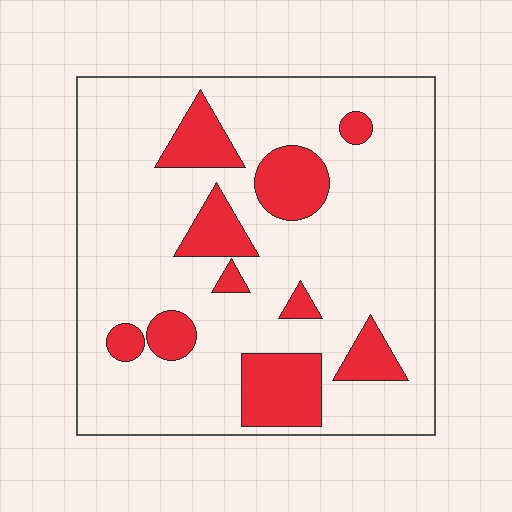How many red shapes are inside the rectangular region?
10.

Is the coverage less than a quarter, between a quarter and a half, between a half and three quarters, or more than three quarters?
Less than a quarter.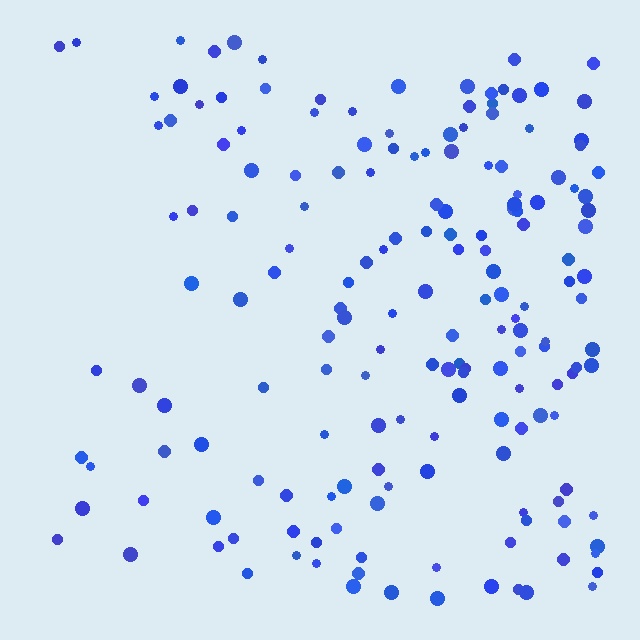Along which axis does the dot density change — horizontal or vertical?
Horizontal.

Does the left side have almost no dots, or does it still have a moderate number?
Still a moderate number, just noticeably fewer than the right.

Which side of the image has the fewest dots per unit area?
The left.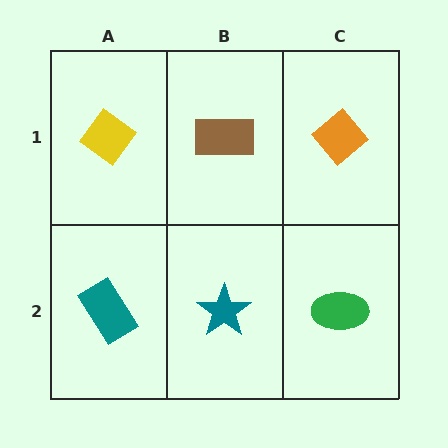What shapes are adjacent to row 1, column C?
A green ellipse (row 2, column C), a brown rectangle (row 1, column B).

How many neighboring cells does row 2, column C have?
2.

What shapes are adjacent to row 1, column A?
A teal rectangle (row 2, column A), a brown rectangle (row 1, column B).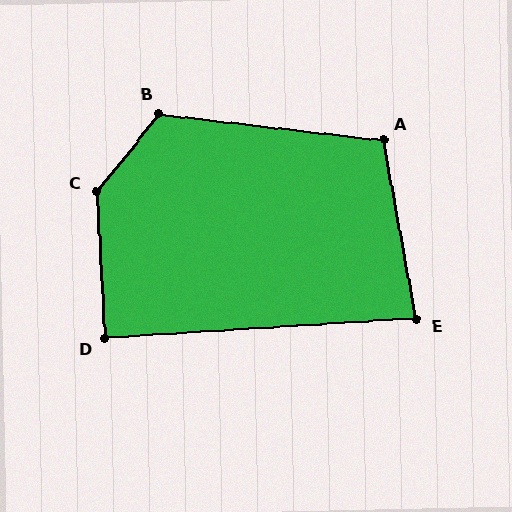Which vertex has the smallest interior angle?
E, at approximately 83 degrees.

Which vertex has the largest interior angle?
C, at approximately 138 degrees.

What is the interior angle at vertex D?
Approximately 90 degrees (approximately right).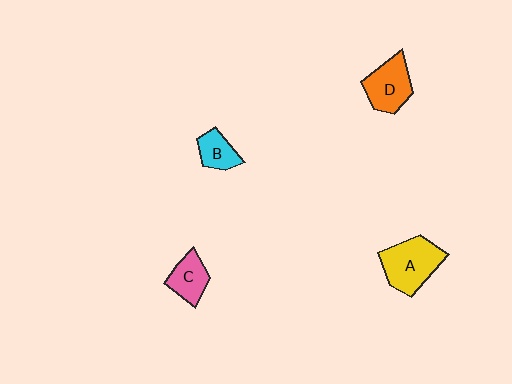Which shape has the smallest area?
Shape B (cyan).